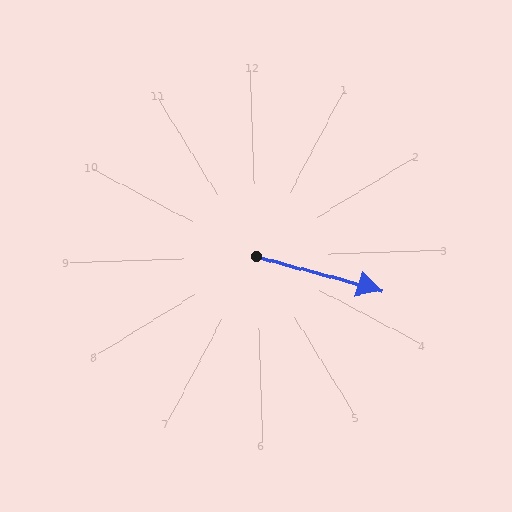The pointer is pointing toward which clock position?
Roughly 4 o'clock.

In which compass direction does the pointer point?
East.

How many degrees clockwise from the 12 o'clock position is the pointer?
Approximately 107 degrees.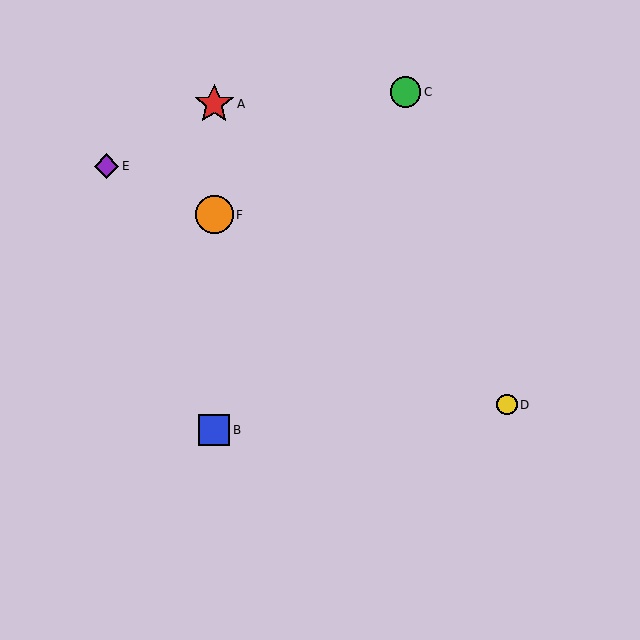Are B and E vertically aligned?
No, B is at x≈214 and E is at x≈106.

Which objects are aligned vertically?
Objects A, B, F are aligned vertically.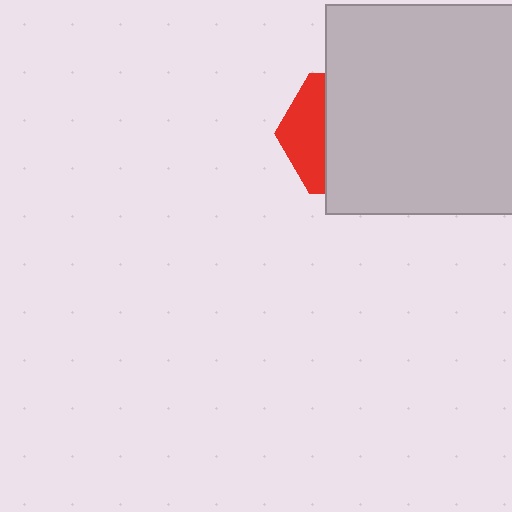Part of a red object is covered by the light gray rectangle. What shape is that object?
It is a hexagon.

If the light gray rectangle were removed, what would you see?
You would see the complete red hexagon.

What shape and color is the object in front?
The object in front is a light gray rectangle.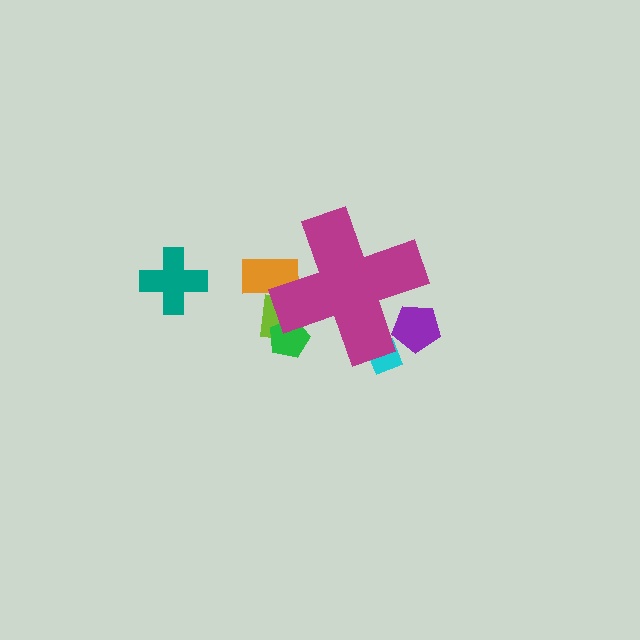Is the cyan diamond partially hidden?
Yes, the cyan diamond is partially hidden behind the magenta cross.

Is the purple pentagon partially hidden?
Yes, the purple pentagon is partially hidden behind the magenta cross.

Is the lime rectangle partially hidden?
Yes, the lime rectangle is partially hidden behind the magenta cross.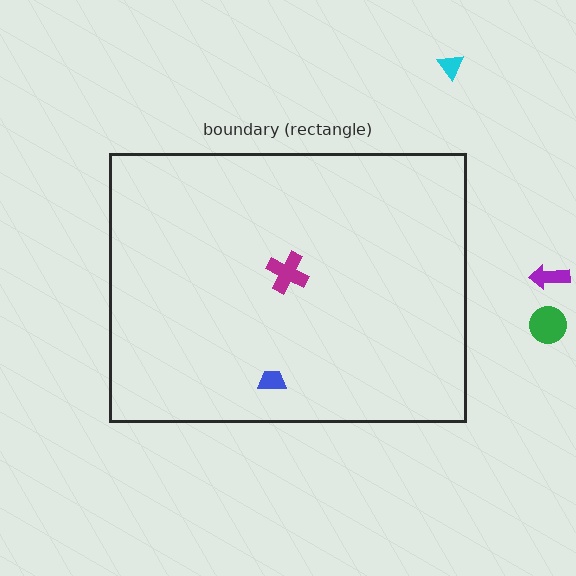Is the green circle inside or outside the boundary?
Outside.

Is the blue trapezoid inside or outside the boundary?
Inside.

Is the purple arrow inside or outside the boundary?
Outside.